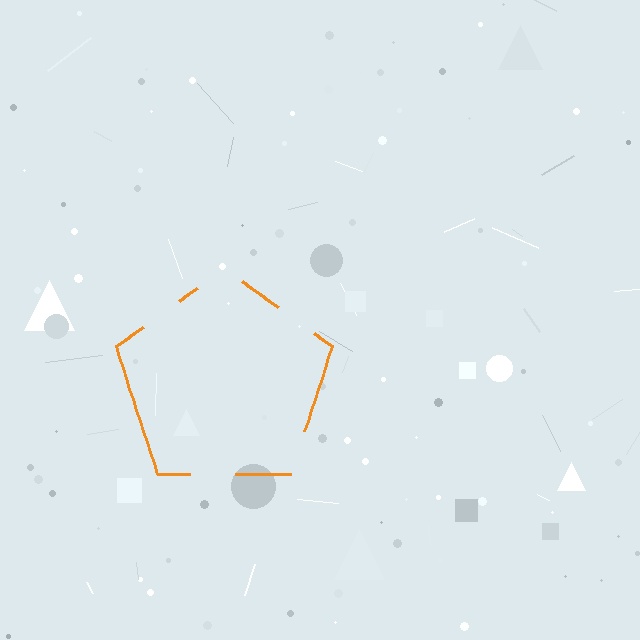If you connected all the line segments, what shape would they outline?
They would outline a pentagon.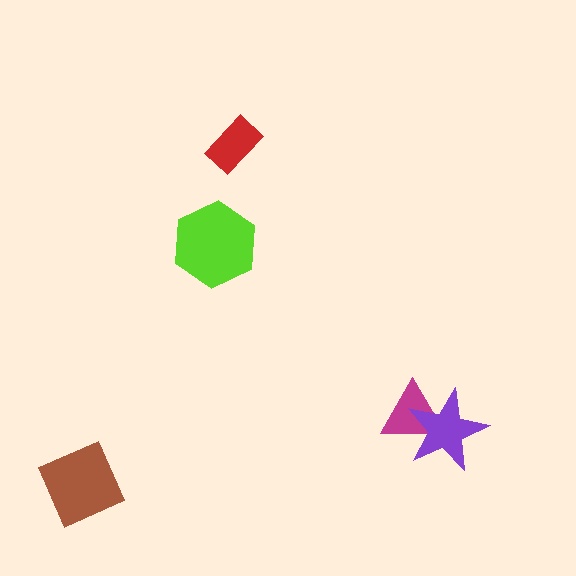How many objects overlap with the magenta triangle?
1 object overlaps with the magenta triangle.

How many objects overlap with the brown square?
0 objects overlap with the brown square.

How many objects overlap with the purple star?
1 object overlaps with the purple star.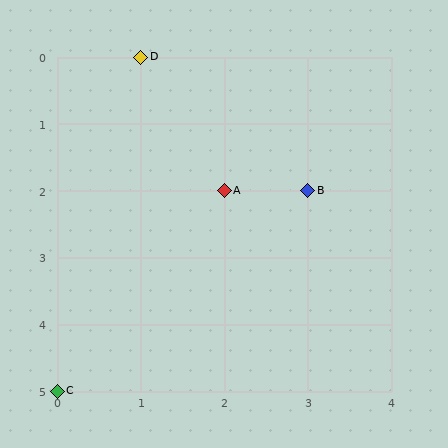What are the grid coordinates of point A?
Point A is at grid coordinates (2, 2).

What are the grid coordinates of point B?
Point B is at grid coordinates (3, 2).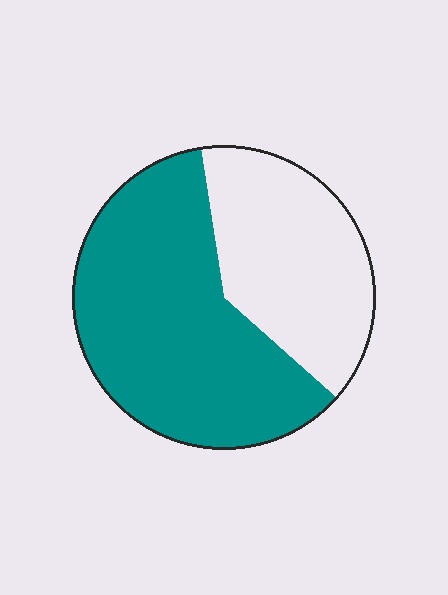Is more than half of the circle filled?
Yes.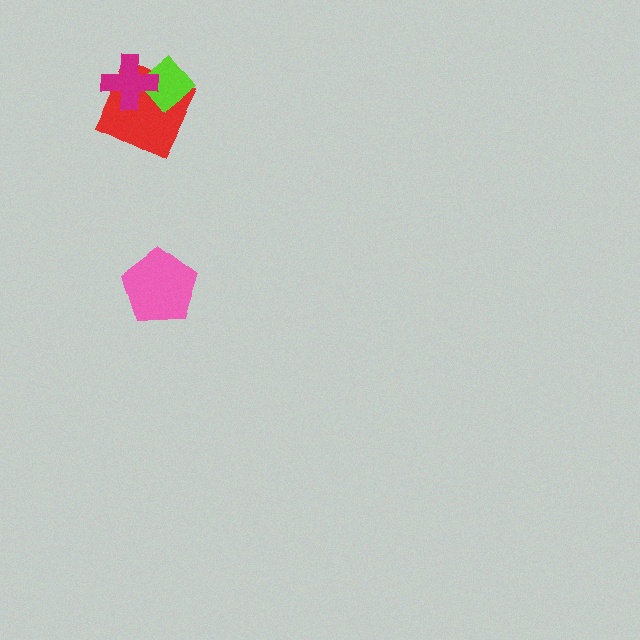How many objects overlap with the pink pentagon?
0 objects overlap with the pink pentagon.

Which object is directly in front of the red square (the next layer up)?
The lime diamond is directly in front of the red square.